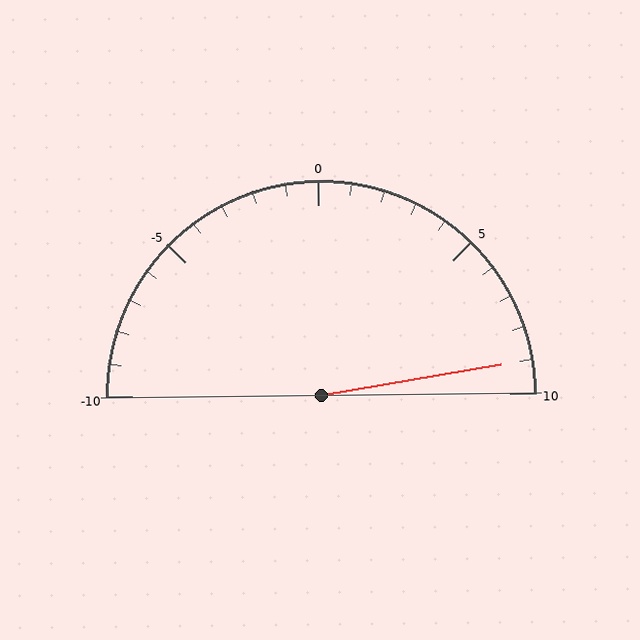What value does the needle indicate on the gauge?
The needle indicates approximately 9.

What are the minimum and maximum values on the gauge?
The gauge ranges from -10 to 10.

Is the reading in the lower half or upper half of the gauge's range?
The reading is in the upper half of the range (-10 to 10).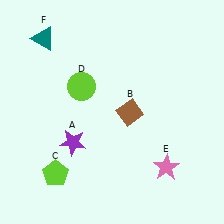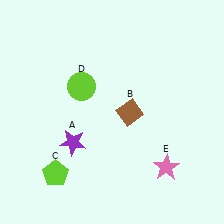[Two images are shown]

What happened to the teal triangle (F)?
The teal triangle (F) was removed in Image 2. It was in the top-left area of Image 1.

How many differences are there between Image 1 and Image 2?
There is 1 difference between the two images.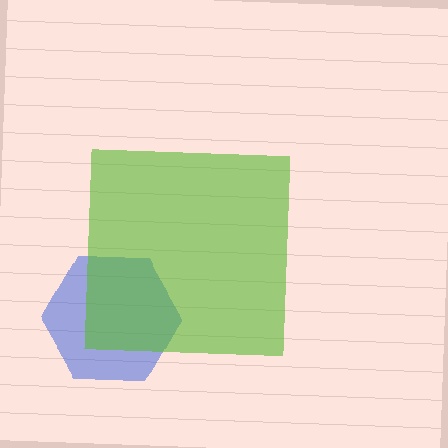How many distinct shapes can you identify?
There are 2 distinct shapes: a blue hexagon, a lime square.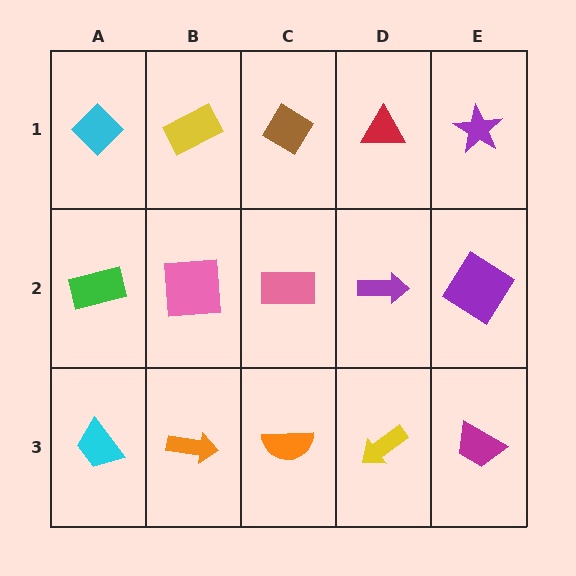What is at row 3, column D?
A yellow arrow.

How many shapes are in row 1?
5 shapes.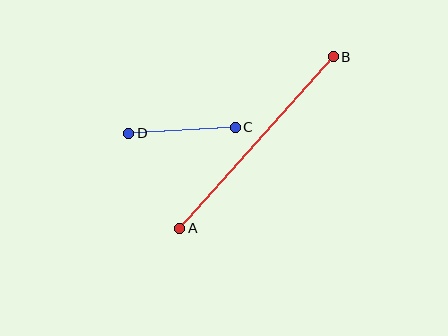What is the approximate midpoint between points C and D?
The midpoint is at approximately (182, 130) pixels.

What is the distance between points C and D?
The distance is approximately 107 pixels.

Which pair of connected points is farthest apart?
Points A and B are farthest apart.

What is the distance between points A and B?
The distance is approximately 230 pixels.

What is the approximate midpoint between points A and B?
The midpoint is at approximately (257, 142) pixels.